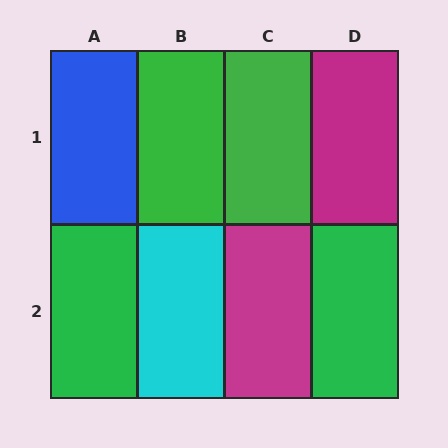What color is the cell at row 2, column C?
Magenta.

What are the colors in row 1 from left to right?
Blue, green, green, magenta.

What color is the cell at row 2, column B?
Cyan.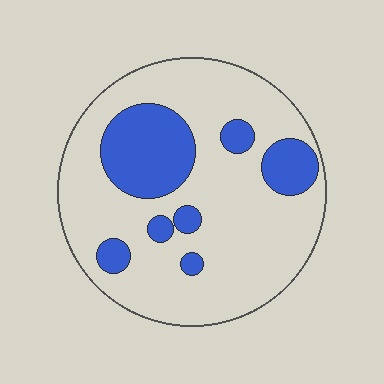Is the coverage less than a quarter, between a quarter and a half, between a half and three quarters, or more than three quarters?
Less than a quarter.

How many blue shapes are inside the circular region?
7.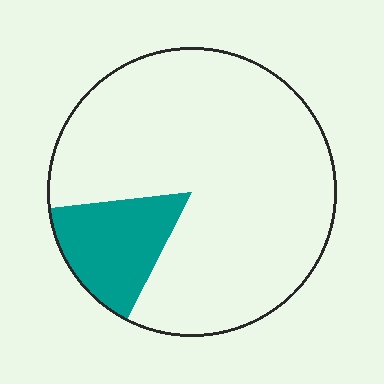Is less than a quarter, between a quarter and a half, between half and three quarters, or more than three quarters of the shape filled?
Less than a quarter.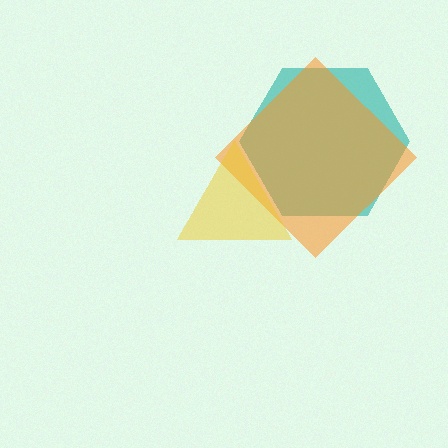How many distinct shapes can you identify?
There are 3 distinct shapes: a teal hexagon, an orange diamond, a yellow triangle.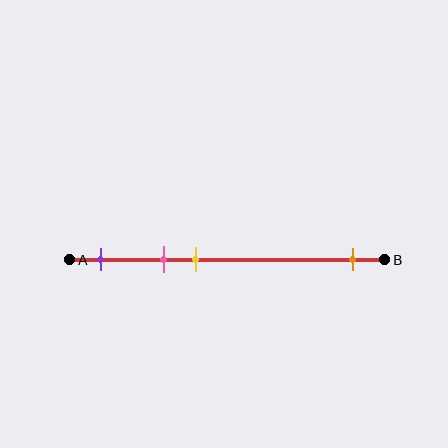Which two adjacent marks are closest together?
The pink and yellow marks are the closest adjacent pair.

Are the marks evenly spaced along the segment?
No, the marks are not evenly spaced.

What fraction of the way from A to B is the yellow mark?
The yellow mark is approximately 40% (0.4) of the way from A to B.